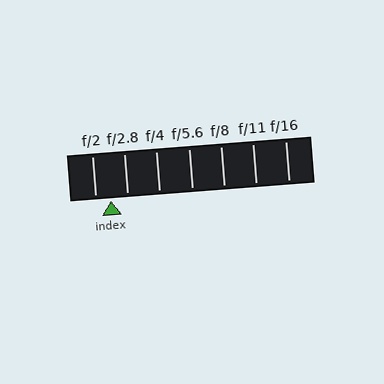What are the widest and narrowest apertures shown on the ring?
The widest aperture shown is f/2 and the narrowest is f/16.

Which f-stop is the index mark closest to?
The index mark is closest to f/2.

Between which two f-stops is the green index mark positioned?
The index mark is between f/2 and f/2.8.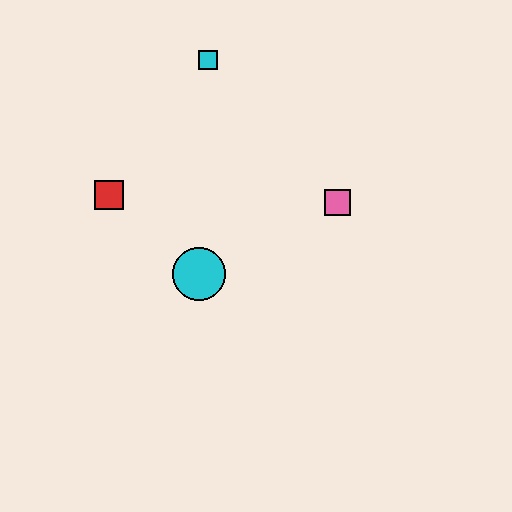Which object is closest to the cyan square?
The red square is closest to the cyan square.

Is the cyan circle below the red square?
Yes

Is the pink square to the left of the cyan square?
No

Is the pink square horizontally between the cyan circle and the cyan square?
No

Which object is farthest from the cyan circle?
The cyan square is farthest from the cyan circle.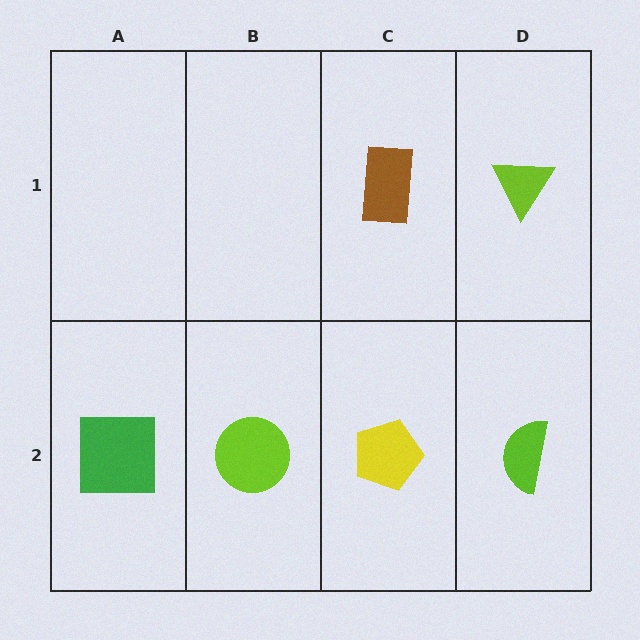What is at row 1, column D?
A lime triangle.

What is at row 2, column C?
A yellow pentagon.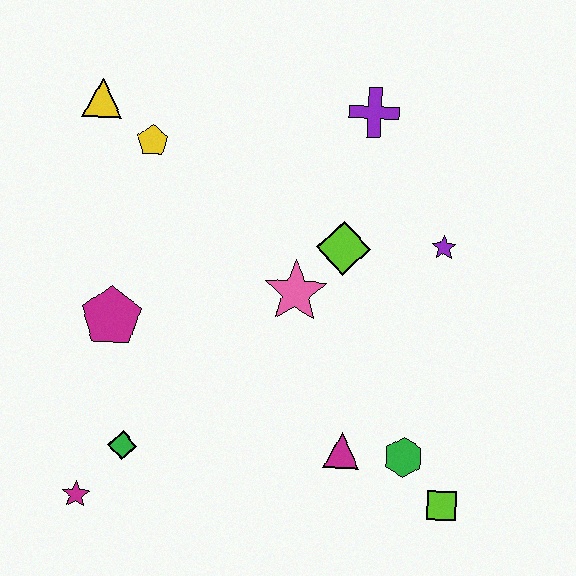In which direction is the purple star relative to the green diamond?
The purple star is to the right of the green diamond.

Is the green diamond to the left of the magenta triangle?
Yes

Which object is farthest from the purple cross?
The magenta star is farthest from the purple cross.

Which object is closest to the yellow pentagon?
The yellow triangle is closest to the yellow pentagon.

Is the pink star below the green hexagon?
No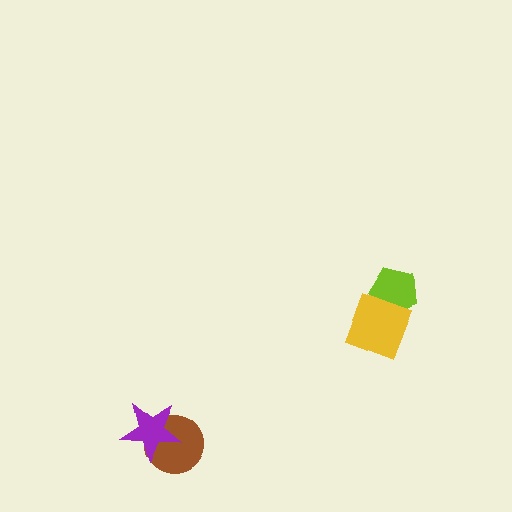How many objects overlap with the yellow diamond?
1 object overlaps with the yellow diamond.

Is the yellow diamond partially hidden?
No, no other shape covers it.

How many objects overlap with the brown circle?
1 object overlaps with the brown circle.